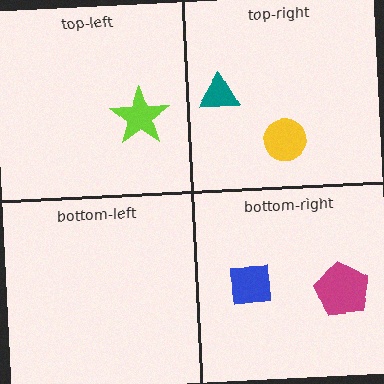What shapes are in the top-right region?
The teal triangle, the yellow circle.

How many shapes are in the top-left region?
1.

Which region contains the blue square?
The bottom-right region.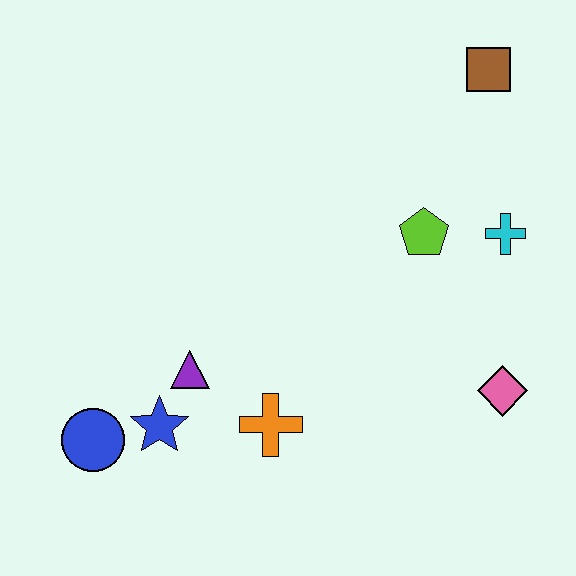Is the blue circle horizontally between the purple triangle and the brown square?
No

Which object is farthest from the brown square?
The blue circle is farthest from the brown square.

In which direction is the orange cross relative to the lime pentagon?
The orange cross is below the lime pentagon.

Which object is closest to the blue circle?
The blue star is closest to the blue circle.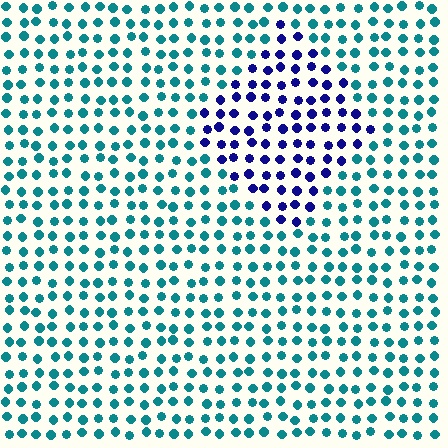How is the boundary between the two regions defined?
The boundary is defined purely by a slight shift in hue (about 61 degrees). Spacing, size, and orientation are identical on both sides.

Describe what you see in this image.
The image is filled with small teal elements in a uniform arrangement. A diamond-shaped region is visible where the elements are tinted to a slightly different hue, forming a subtle color boundary.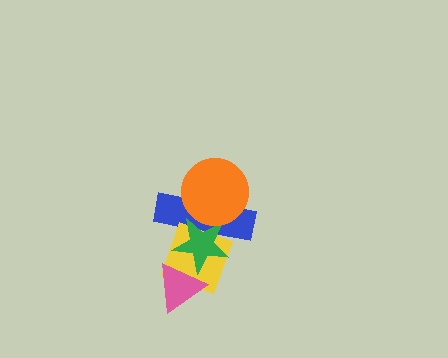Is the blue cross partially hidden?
Yes, it is partially covered by another shape.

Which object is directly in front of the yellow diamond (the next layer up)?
The pink triangle is directly in front of the yellow diamond.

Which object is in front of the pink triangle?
The green star is in front of the pink triangle.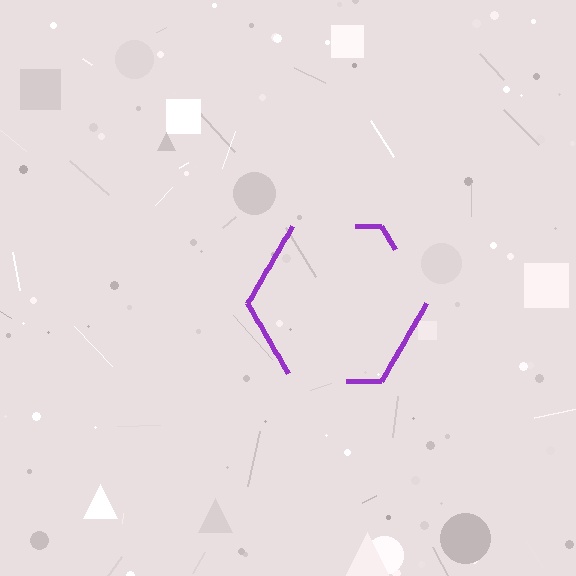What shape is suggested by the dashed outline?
The dashed outline suggests a hexagon.